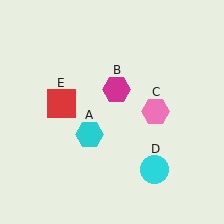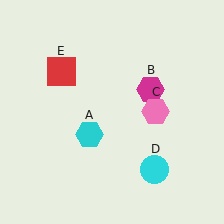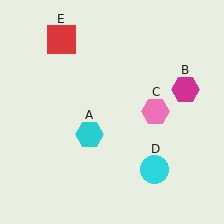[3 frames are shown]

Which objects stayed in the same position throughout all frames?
Cyan hexagon (object A) and pink hexagon (object C) and cyan circle (object D) remained stationary.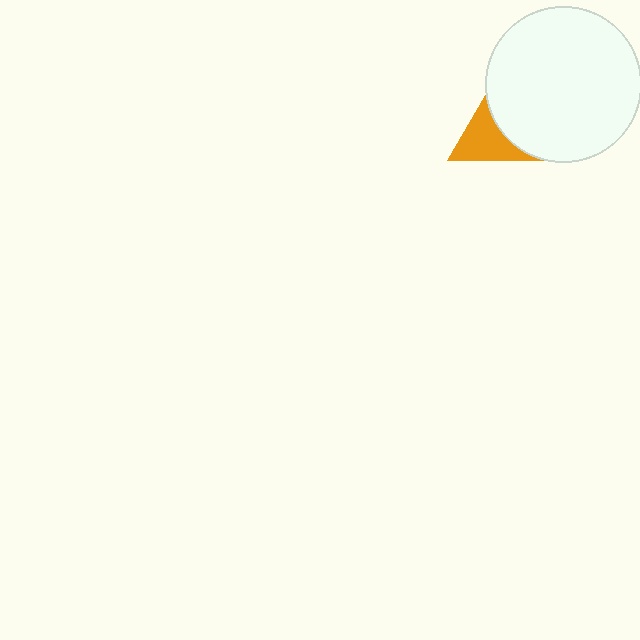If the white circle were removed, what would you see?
You would see the complete orange triangle.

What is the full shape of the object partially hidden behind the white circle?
The partially hidden object is an orange triangle.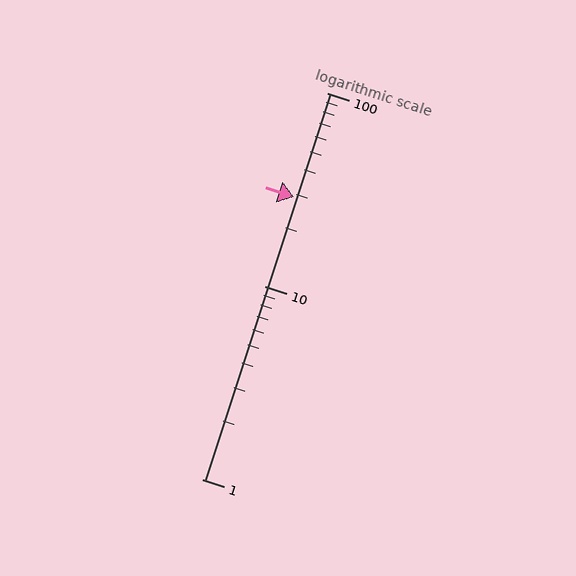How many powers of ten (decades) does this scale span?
The scale spans 2 decades, from 1 to 100.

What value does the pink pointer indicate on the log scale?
The pointer indicates approximately 29.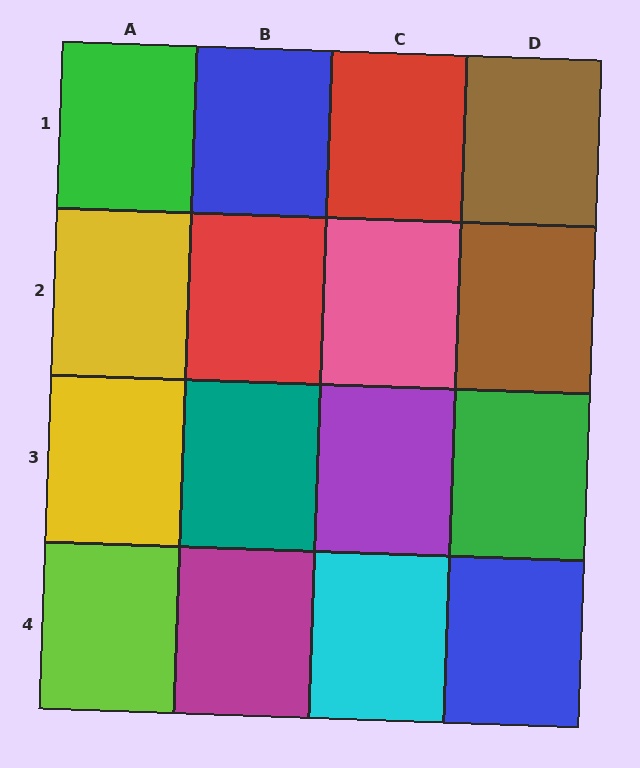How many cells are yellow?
2 cells are yellow.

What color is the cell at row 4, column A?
Lime.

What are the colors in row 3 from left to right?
Yellow, teal, purple, green.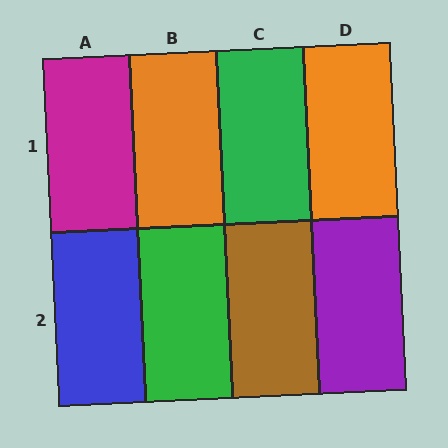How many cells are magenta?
1 cell is magenta.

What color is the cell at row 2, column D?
Purple.